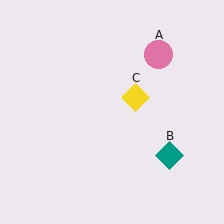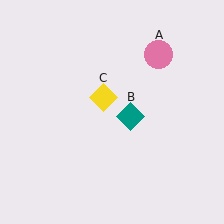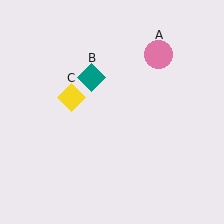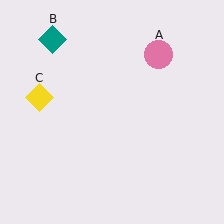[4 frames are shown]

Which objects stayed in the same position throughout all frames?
Pink circle (object A) remained stationary.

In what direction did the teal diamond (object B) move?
The teal diamond (object B) moved up and to the left.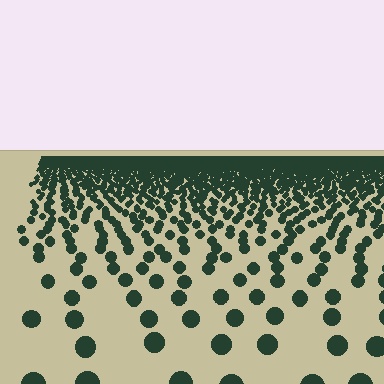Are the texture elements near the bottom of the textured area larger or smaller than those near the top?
Larger. Near the bottom, elements are closer to the viewer and appear at a bigger on-screen size.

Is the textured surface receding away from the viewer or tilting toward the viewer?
The surface is receding away from the viewer. Texture elements get smaller and denser toward the top.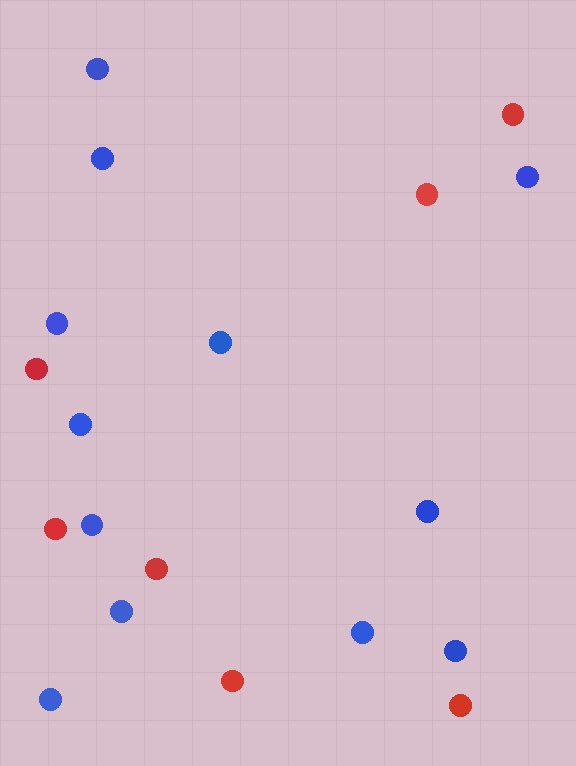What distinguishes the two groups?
There are 2 groups: one group of blue circles (12) and one group of red circles (7).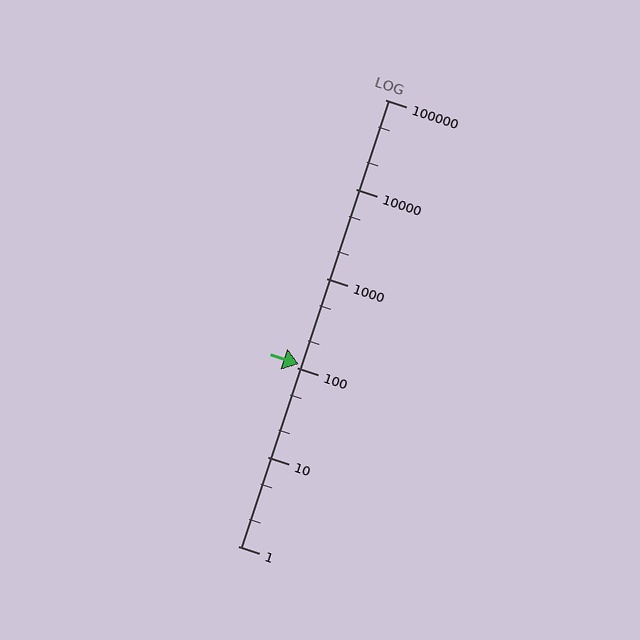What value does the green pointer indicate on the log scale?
The pointer indicates approximately 110.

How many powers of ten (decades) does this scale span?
The scale spans 5 decades, from 1 to 100000.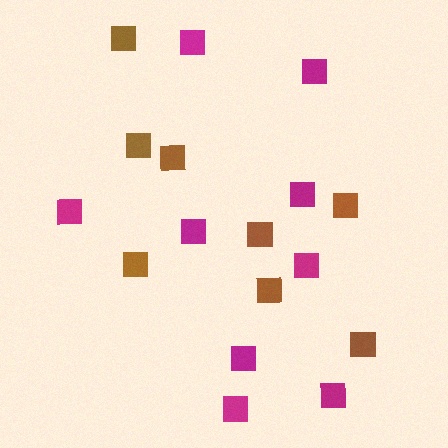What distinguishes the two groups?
There are 2 groups: one group of magenta squares (9) and one group of brown squares (8).